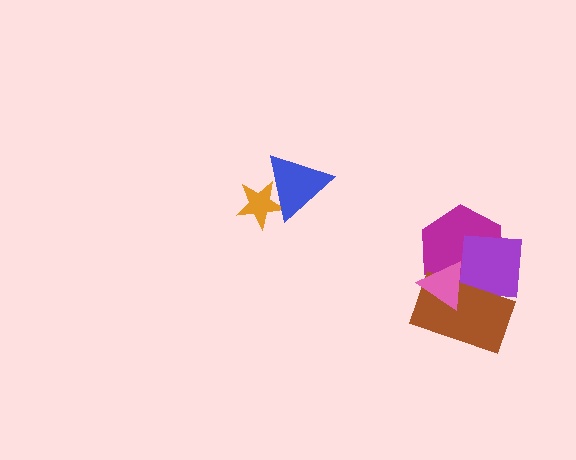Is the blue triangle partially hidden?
No, no other shape covers it.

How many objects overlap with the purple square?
3 objects overlap with the purple square.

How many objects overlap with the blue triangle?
1 object overlaps with the blue triangle.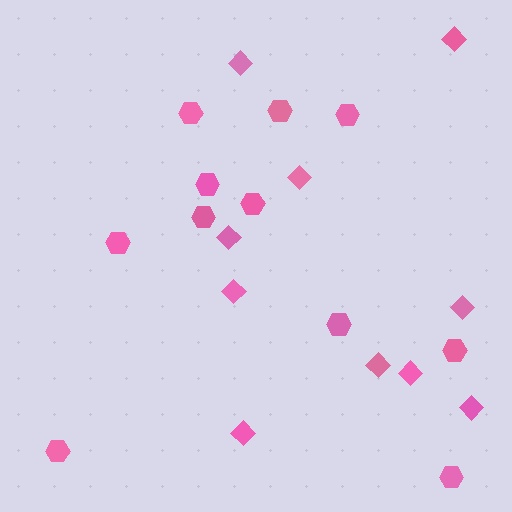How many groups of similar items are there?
There are 2 groups: one group of hexagons (11) and one group of diamonds (10).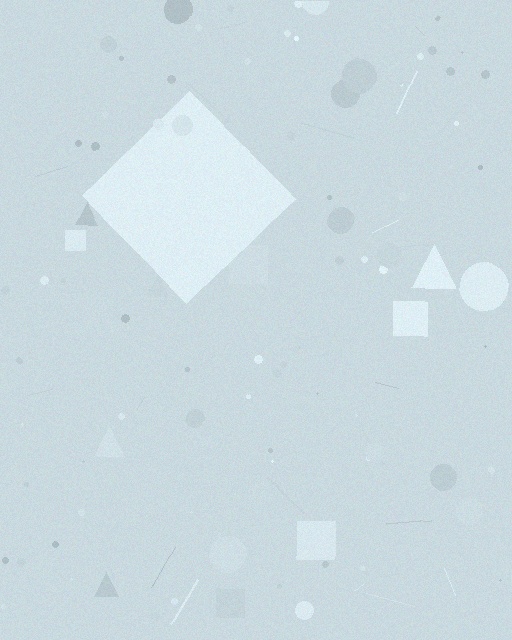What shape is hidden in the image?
A diamond is hidden in the image.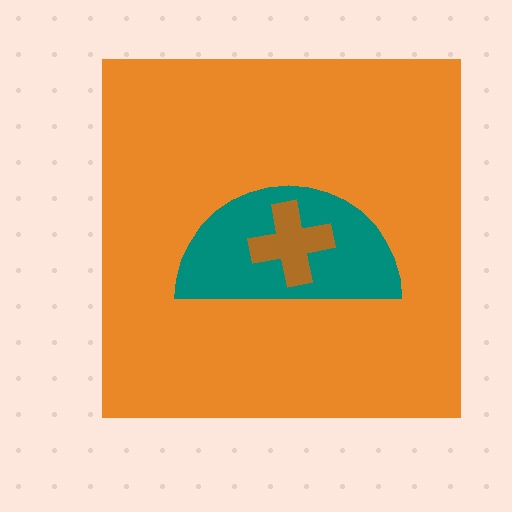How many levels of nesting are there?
3.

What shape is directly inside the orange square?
The teal semicircle.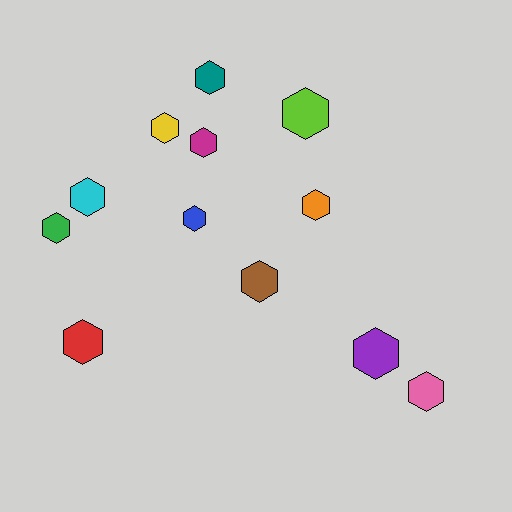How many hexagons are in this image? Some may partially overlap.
There are 12 hexagons.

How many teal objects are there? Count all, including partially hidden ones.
There is 1 teal object.